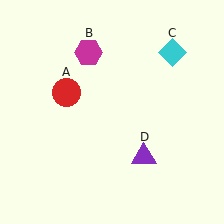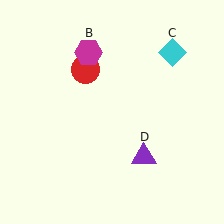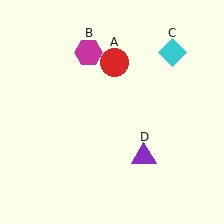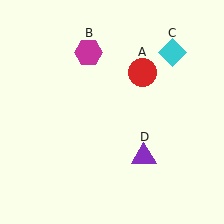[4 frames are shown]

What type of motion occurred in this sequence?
The red circle (object A) rotated clockwise around the center of the scene.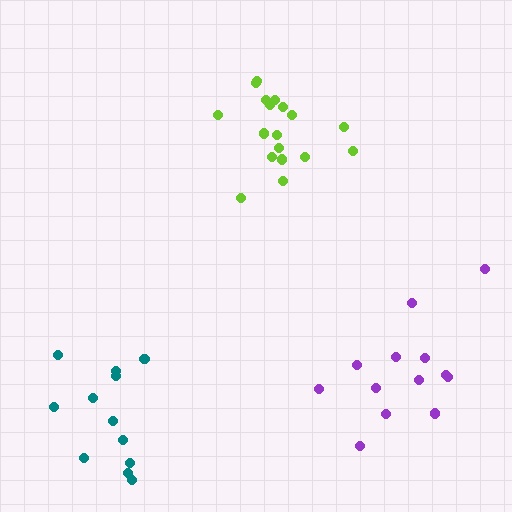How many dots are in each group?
Group 1: 13 dots, Group 2: 12 dots, Group 3: 18 dots (43 total).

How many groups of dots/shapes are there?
There are 3 groups.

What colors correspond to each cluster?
The clusters are colored: purple, teal, lime.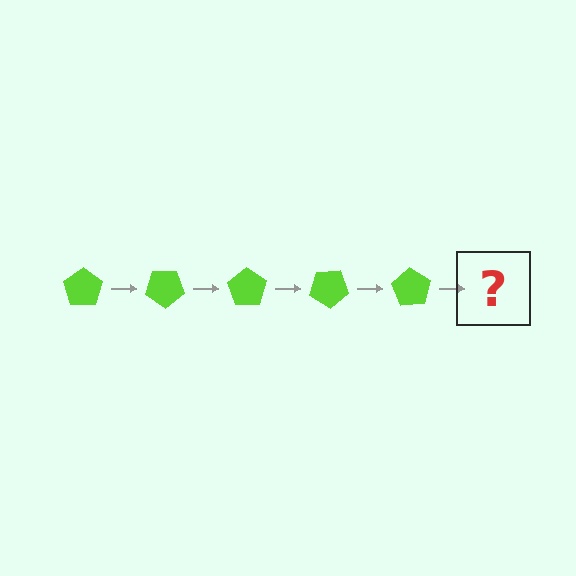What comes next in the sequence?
The next element should be a lime pentagon rotated 175 degrees.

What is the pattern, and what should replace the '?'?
The pattern is that the pentagon rotates 35 degrees each step. The '?' should be a lime pentagon rotated 175 degrees.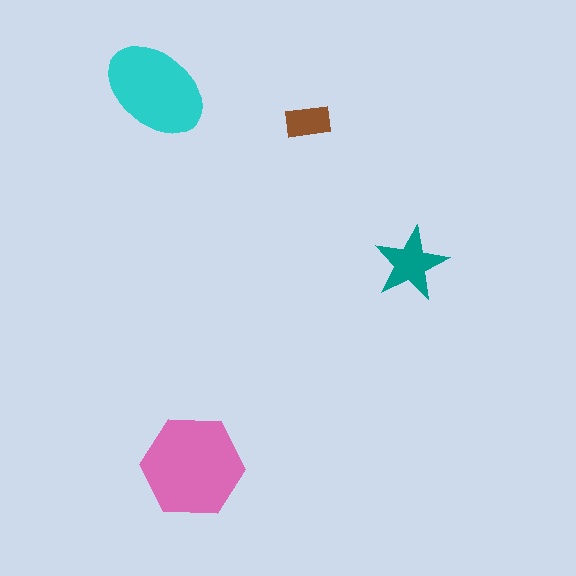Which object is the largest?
The pink hexagon.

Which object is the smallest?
The brown rectangle.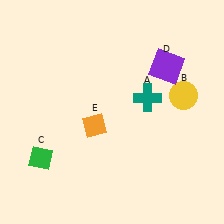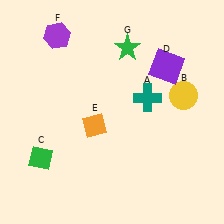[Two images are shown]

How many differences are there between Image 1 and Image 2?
There are 2 differences between the two images.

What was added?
A purple hexagon (F), a green star (G) were added in Image 2.